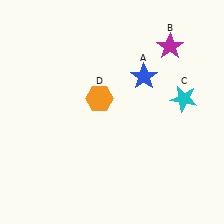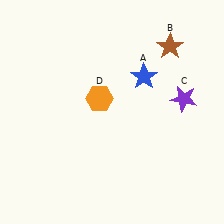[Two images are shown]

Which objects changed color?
B changed from magenta to brown. C changed from cyan to purple.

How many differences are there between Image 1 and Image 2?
There are 2 differences between the two images.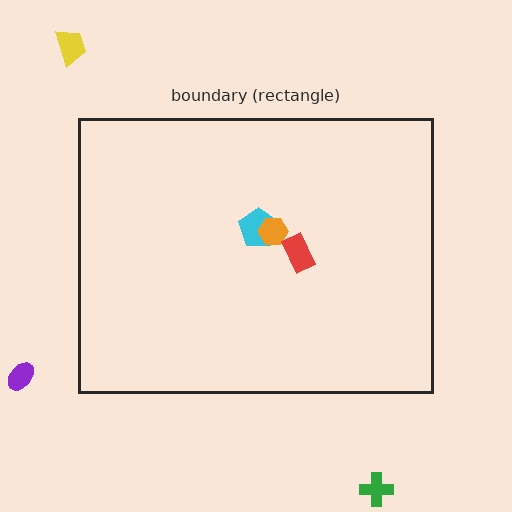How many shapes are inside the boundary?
3 inside, 3 outside.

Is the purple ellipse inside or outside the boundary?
Outside.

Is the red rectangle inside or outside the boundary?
Inside.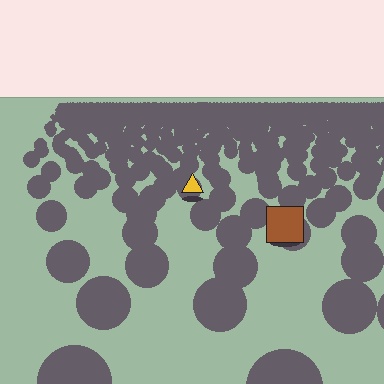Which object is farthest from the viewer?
The yellow triangle is farthest from the viewer. It appears smaller and the ground texture around it is denser.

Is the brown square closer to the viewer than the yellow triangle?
Yes. The brown square is closer — you can tell from the texture gradient: the ground texture is coarser near it.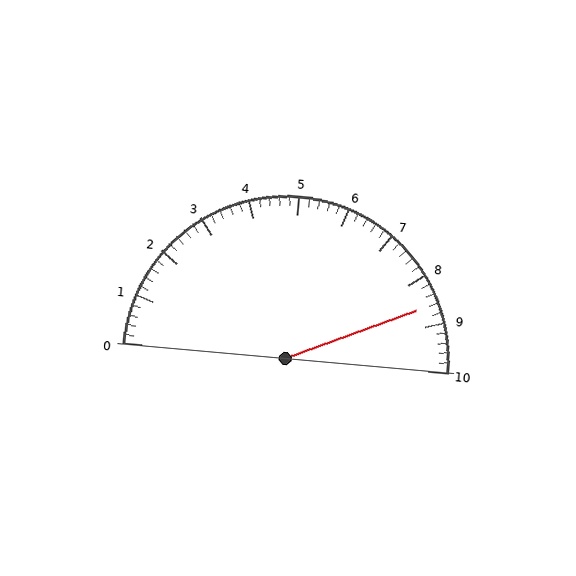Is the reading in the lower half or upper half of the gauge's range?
The reading is in the upper half of the range (0 to 10).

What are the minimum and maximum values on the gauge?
The gauge ranges from 0 to 10.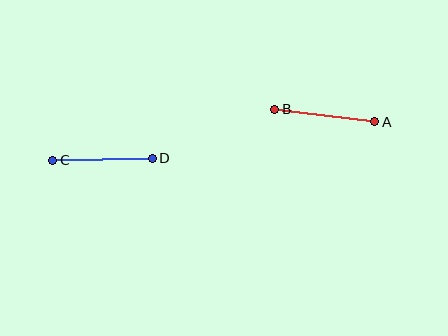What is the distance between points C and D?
The distance is approximately 100 pixels.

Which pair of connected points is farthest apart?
Points A and B are farthest apart.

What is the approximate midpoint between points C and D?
The midpoint is at approximately (102, 159) pixels.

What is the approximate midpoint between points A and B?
The midpoint is at approximately (325, 115) pixels.